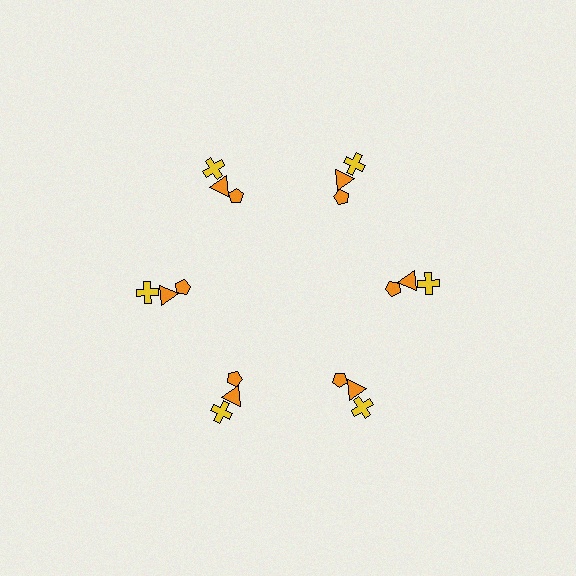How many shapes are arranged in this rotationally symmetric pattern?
There are 18 shapes, arranged in 6 groups of 3.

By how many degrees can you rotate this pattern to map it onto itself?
The pattern maps onto itself every 60 degrees of rotation.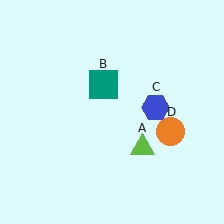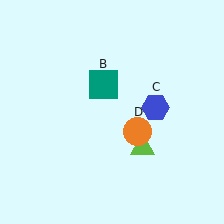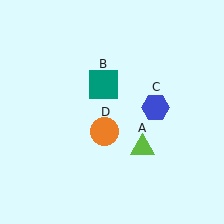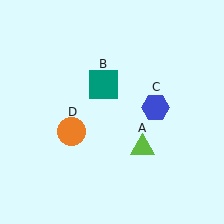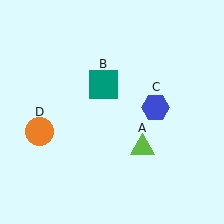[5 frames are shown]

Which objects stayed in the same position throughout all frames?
Lime triangle (object A) and teal square (object B) and blue hexagon (object C) remained stationary.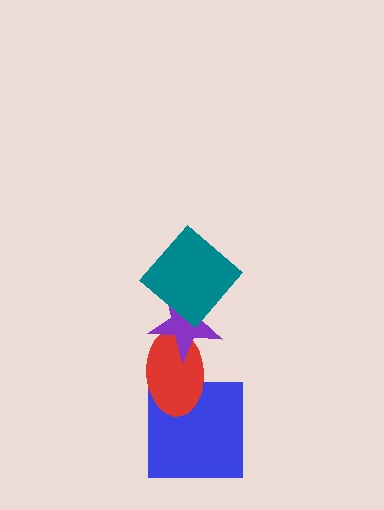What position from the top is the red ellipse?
The red ellipse is 3rd from the top.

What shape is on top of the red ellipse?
The purple star is on top of the red ellipse.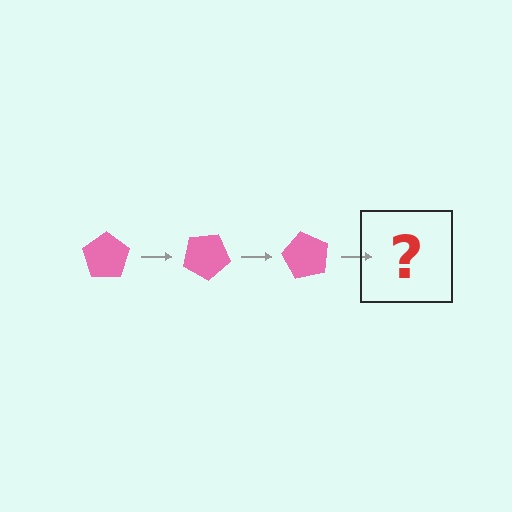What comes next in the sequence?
The next element should be a pink pentagon rotated 90 degrees.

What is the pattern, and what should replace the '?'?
The pattern is that the pentagon rotates 30 degrees each step. The '?' should be a pink pentagon rotated 90 degrees.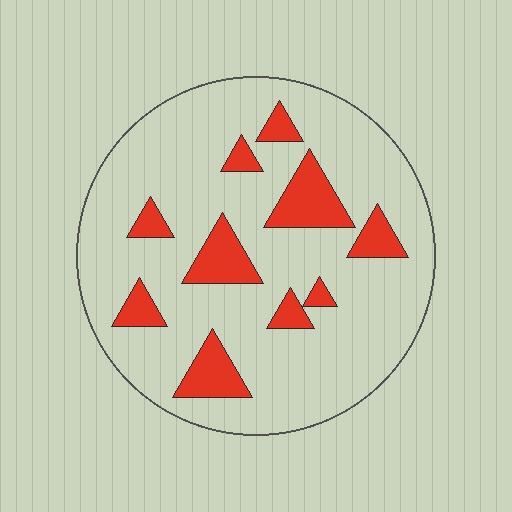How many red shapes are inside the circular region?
10.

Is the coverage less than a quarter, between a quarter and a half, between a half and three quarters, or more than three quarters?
Less than a quarter.